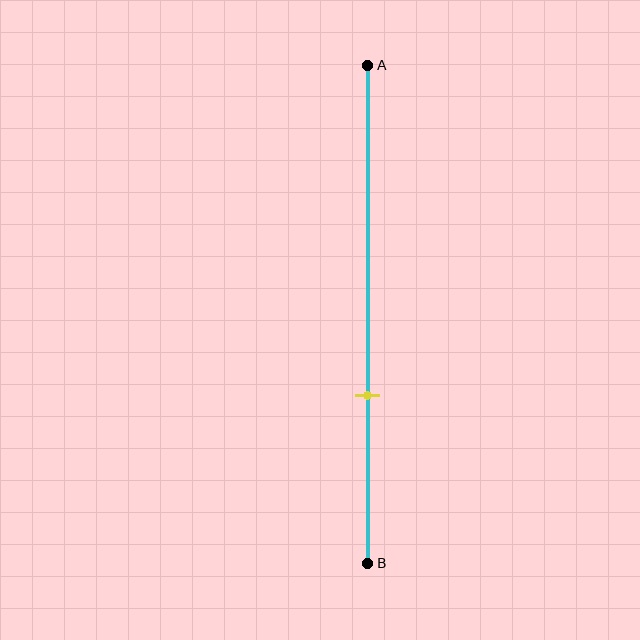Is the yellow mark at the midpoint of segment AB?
No, the mark is at about 65% from A, not at the 50% midpoint.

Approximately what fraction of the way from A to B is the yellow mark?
The yellow mark is approximately 65% of the way from A to B.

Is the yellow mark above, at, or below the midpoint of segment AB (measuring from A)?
The yellow mark is below the midpoint of segment AB.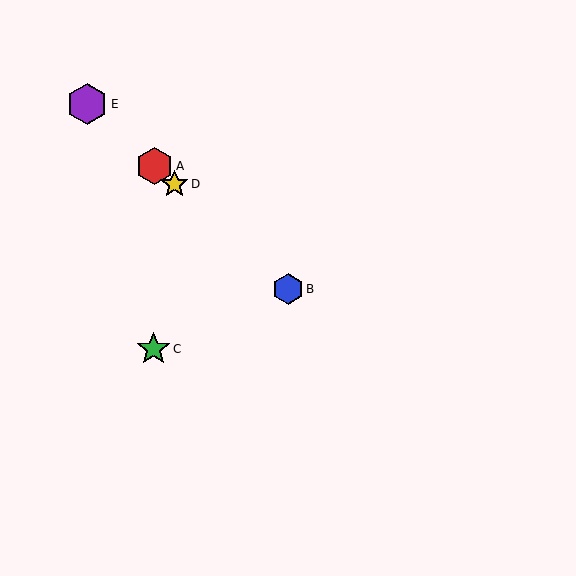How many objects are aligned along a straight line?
4 objects (A, B, D, E) are aligned along a straight line.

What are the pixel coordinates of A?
Object A is at (154, 166).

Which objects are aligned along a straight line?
Objects A, B, D, E are aligned along a straight line.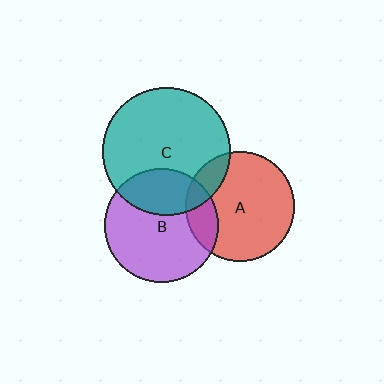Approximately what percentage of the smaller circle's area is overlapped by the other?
Approximately 30%.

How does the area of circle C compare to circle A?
Approximately 1.4 times.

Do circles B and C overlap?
Yes.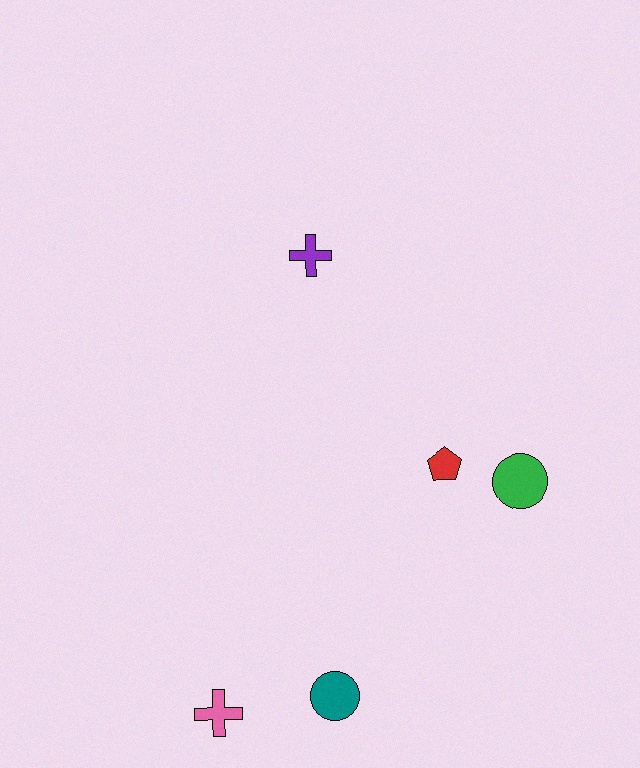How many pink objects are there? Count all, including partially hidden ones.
There is 1 pink object.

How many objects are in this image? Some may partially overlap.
There are 5 objects.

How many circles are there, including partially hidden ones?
There are 2 circles.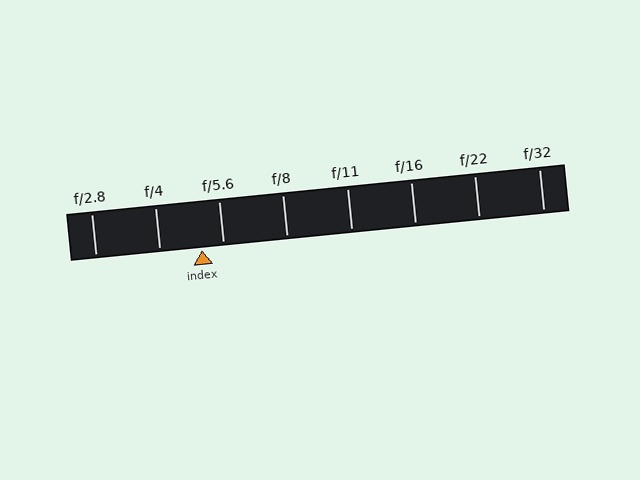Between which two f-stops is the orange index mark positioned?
The index mark is between f/4 and f/5.6.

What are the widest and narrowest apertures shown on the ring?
The widest aperture shown is f/2.8 and the narrowest is f/32.